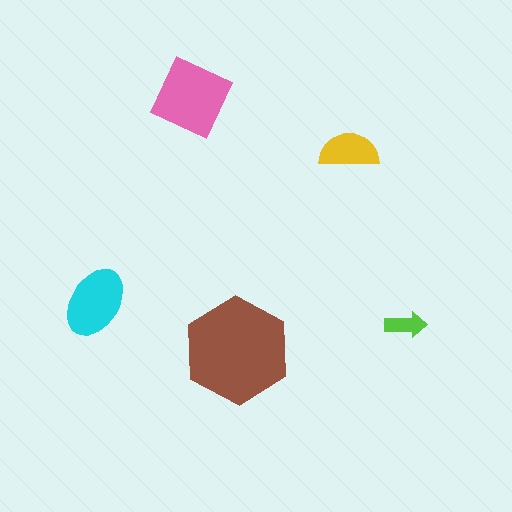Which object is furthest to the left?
The cyan ellipse is leftmost.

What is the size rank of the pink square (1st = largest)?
2nd.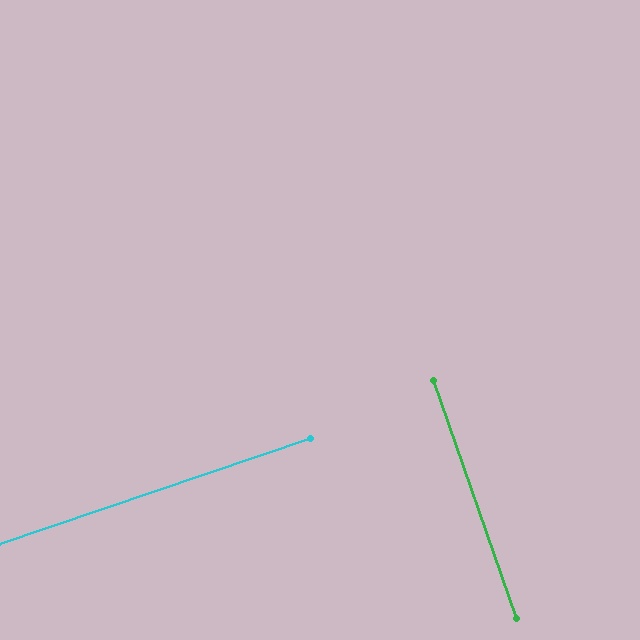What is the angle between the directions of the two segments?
Approximately 90 degrees.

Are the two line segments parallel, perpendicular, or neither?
Perpendicular — they meet at approximately 90°.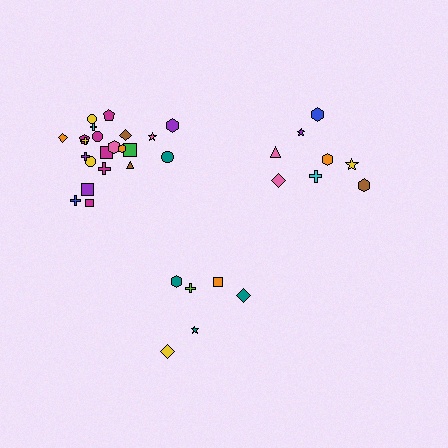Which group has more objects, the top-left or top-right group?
The top-left group.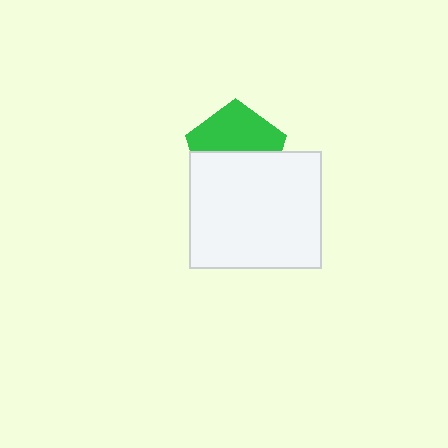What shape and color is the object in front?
The object in front is a white rectangle.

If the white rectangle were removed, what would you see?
You would see the complete green pentagon.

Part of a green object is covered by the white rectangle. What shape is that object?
It is a pentagon.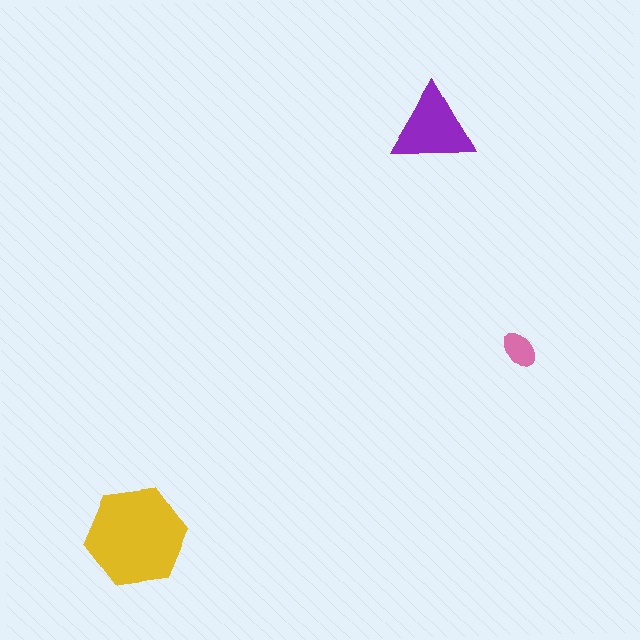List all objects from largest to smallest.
The yellow hexagon, the purple triangle, the pink ellipse.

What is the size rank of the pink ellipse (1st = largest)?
3rd.